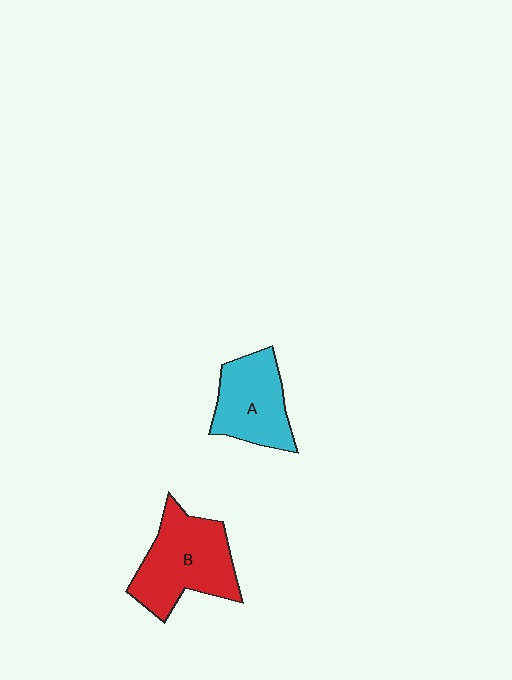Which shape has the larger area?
Shape B (red).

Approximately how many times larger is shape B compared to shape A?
Approximately 1.3 times.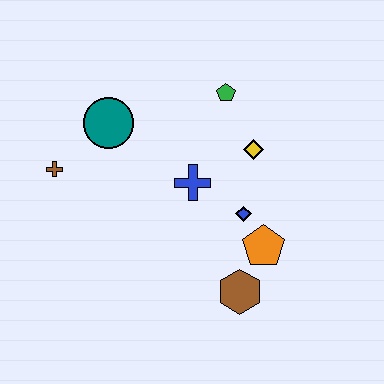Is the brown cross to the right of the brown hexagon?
No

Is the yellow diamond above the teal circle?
No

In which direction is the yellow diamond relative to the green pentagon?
The yellow diamond is below the green pentagon.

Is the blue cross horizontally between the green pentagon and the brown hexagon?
No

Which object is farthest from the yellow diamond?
The brown cross is farthest from the yellow diamond.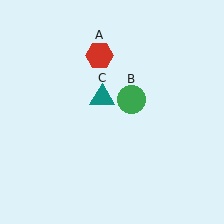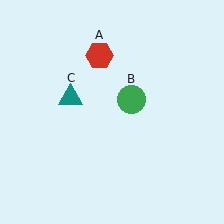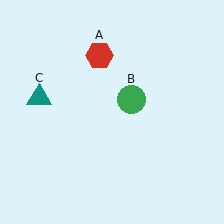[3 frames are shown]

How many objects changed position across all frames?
1 object changed position: teal triangle (object C).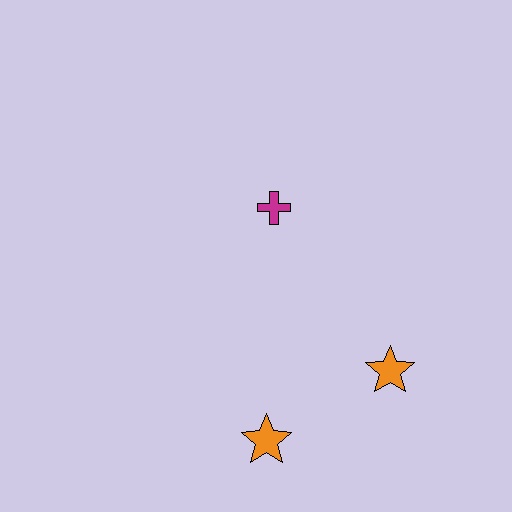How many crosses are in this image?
There is 1 cross.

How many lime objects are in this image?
There are no lime objects.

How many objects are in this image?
There are 3 objects.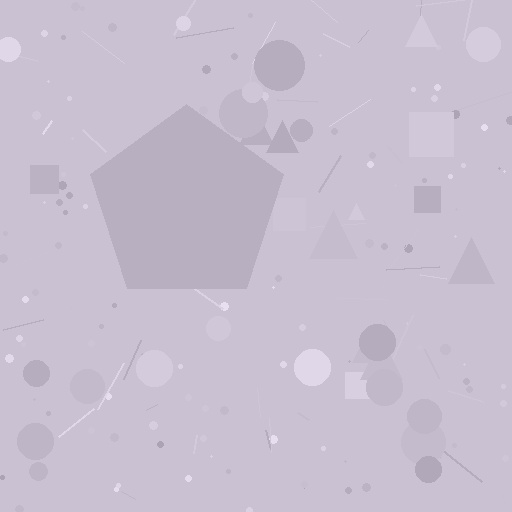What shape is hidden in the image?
A pentagon is hidden in the image.